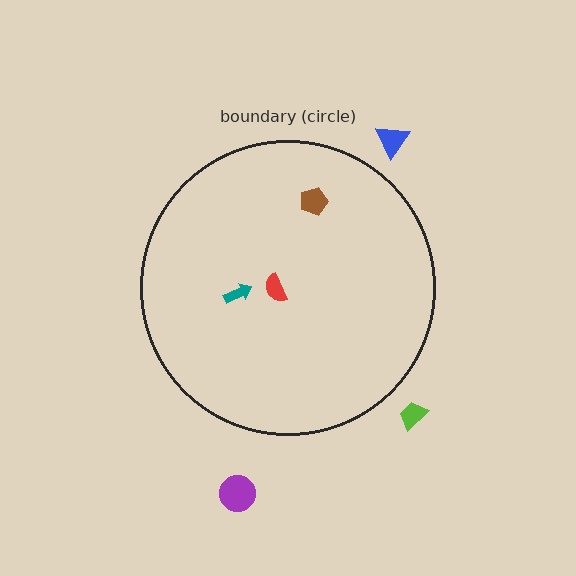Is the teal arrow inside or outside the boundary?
Inside.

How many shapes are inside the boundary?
3 inside, 3 outside.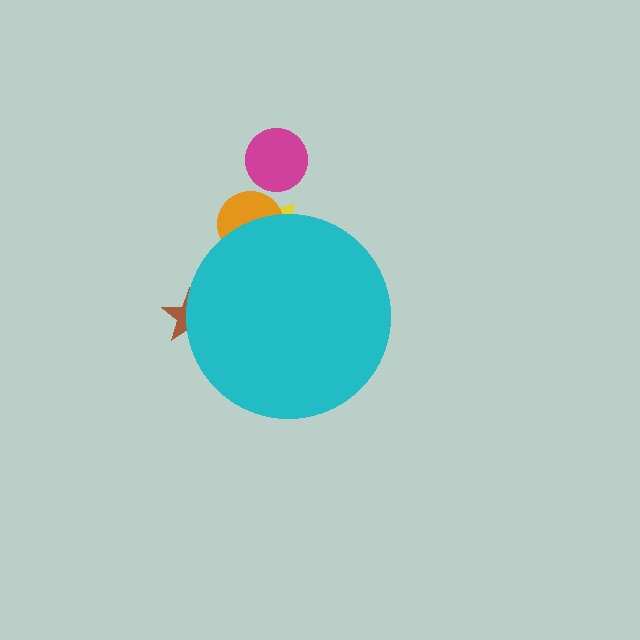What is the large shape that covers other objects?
A cyan circle.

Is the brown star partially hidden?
Yes, the brown star is partially hidden behind the cyan circle.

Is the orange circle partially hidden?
Yes, the orange circle is partially hidden behind the cyan circle.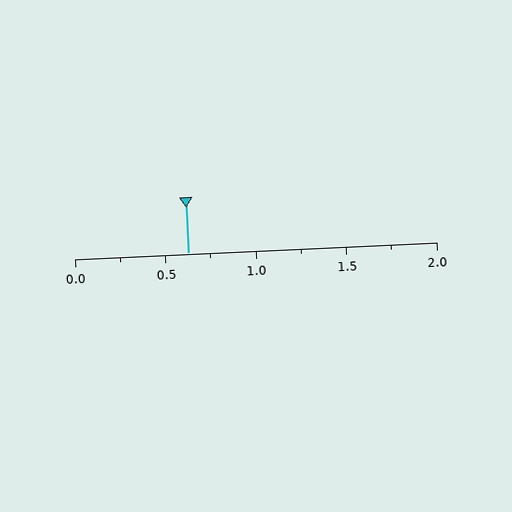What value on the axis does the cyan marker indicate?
The marker indicates approximately 0.62.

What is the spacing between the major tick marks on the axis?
The major ticks are spaced 0.5 apart.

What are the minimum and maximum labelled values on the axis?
The axis runs from 0.0 to 2.0.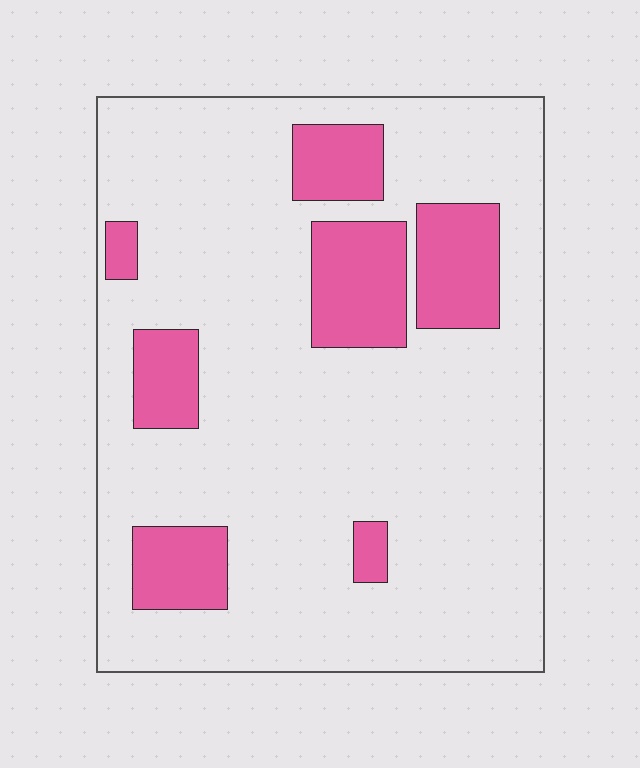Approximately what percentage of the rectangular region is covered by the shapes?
Approximately 20%.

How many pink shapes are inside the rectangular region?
7.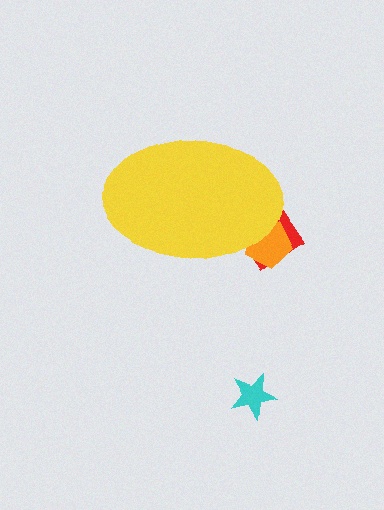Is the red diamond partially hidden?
Yes, the red diamond is partially hidden behind the yellow ellipse.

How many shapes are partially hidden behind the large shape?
2 shapes are partially hidden.